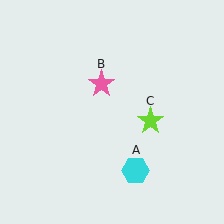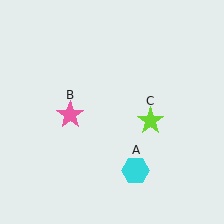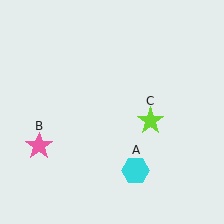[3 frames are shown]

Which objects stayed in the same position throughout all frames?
Cyan hexagon (object A) and lime star (object C) remained stationary.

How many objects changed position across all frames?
1 object changed position: pink star (object B).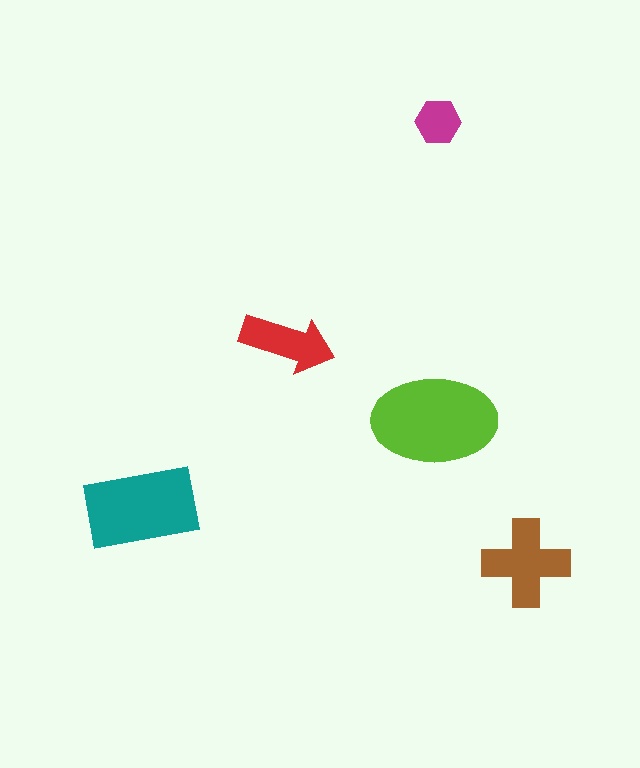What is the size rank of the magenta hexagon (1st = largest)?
5th.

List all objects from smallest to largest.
The magenta hexagon, the red arrow, the brown cross, the teal rectangle, the lime ellipse.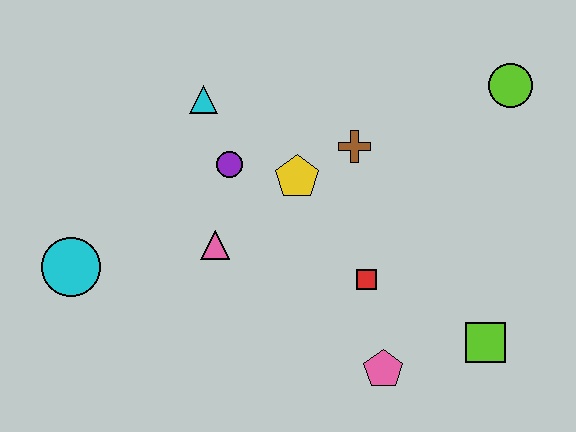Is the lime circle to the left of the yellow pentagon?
No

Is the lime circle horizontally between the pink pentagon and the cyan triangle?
No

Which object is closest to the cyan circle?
The pink triangle is closest to the cyan circle.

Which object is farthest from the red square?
The cyan circle is farthest from the red square.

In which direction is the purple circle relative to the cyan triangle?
The purple circle is below the cyan triangle.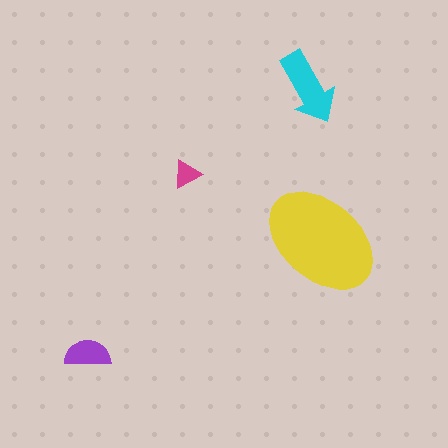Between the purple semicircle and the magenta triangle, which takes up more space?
The purple semicircle.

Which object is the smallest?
The magenta triangle.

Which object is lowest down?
The purple semicircle is bottommost.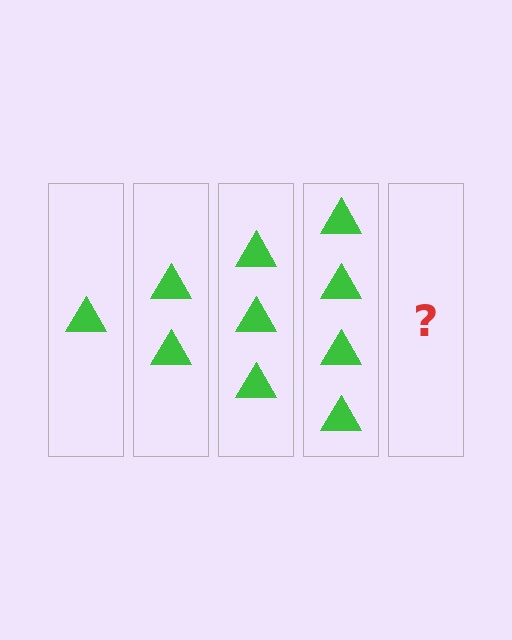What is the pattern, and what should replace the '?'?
The pattern is that each step adds one more triangle. The '?' should be 5 triangles.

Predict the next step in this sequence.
The next step is 5 triangles.